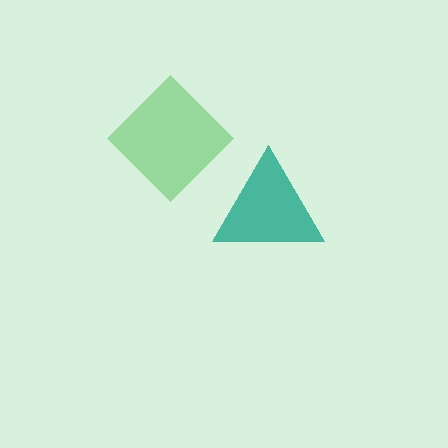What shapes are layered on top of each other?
The layered shapes are: a green diamond, a teal triangle.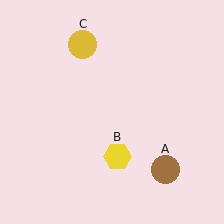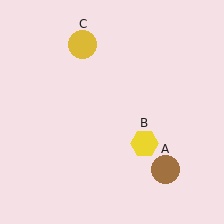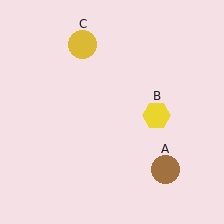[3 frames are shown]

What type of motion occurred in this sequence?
The yellow hexagon (object B) rotated counterclockwise around the center of the scene.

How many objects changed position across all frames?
1 object changed position: yellow hexagon (object B).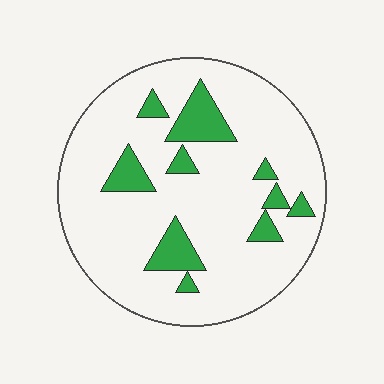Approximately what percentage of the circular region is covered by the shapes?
Approximately 15%.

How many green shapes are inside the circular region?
10.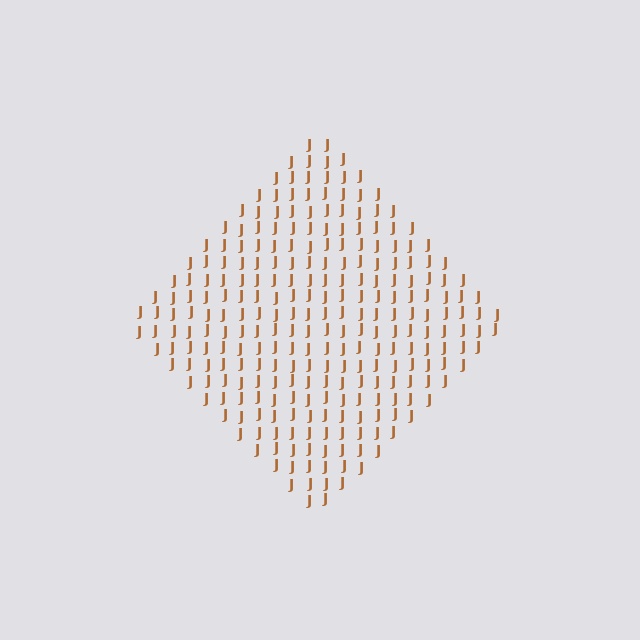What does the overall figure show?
The overall figure shows a diamond.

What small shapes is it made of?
It is made of small letter J's.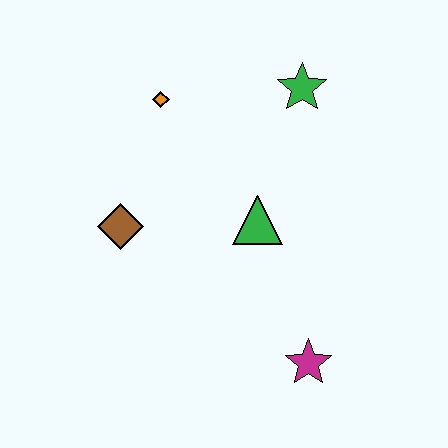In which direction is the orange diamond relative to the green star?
The orange diamond is to the left of the green star.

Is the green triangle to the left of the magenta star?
Yes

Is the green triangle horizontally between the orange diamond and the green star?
Yes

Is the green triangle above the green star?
No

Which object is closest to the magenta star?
The green triangle is closest to the magenta star.